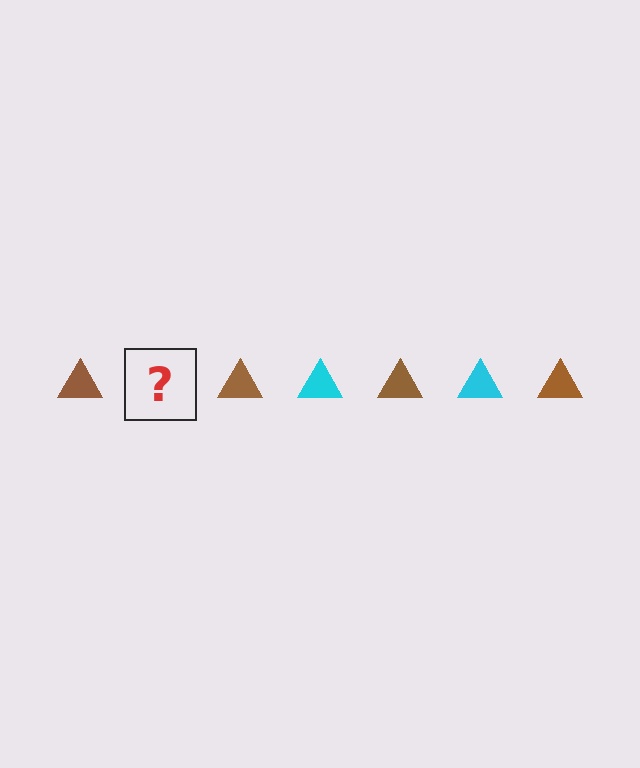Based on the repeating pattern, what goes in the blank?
The blank should be a cyan triangle.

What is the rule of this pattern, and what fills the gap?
The rule is that the pattern cycles through brown, cyan triangles. The gap should be filled with a cyan triangle.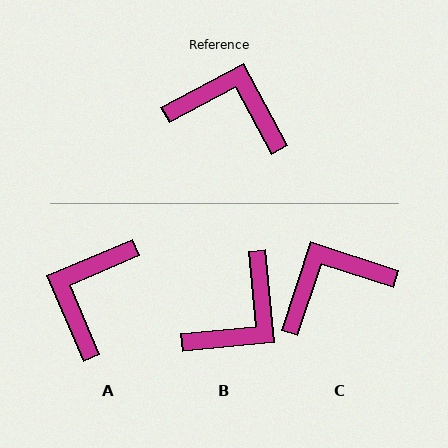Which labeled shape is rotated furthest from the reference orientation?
B, about 113 degrees away.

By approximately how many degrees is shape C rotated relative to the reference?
Approximately 44 degrees counter-clockwise.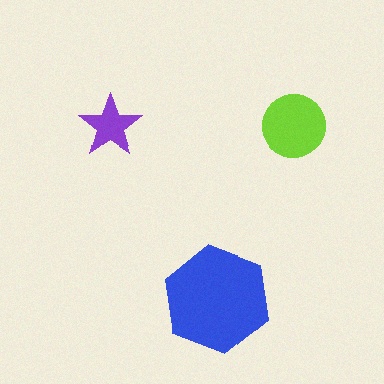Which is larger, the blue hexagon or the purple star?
The blue hexagon.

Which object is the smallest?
The purple star.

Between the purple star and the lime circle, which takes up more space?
The lime circle.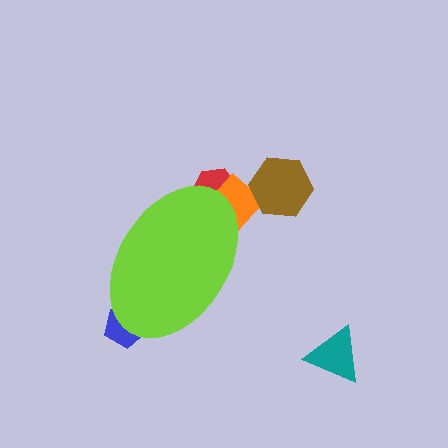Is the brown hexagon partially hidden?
No, the brown hexagon is fully visible.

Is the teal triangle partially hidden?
No, the teal triangle is fully visible.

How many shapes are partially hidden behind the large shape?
3 shapes are partially hidden.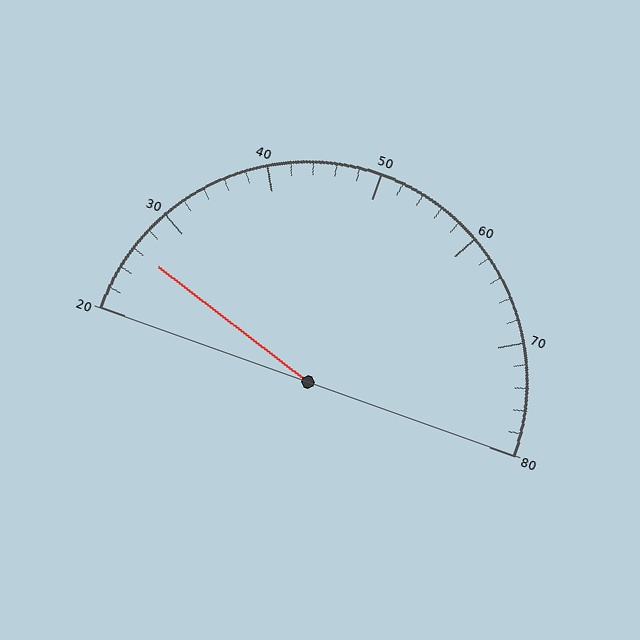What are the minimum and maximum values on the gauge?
The gauge ranges from 20 to 80.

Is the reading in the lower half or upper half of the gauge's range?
The reading is in the lower half of the range (20 to 80).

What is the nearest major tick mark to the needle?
The nearest major tick mark is 30.